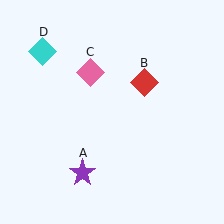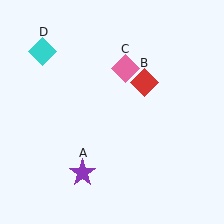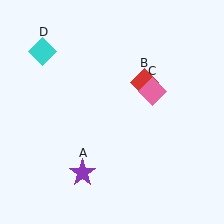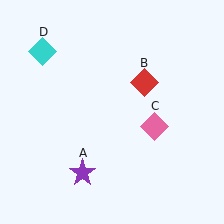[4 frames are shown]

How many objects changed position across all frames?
1 object changed position: pink diamond (object C).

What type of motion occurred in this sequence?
The pink diamond (object C) rotated clockwise around the center of the scene.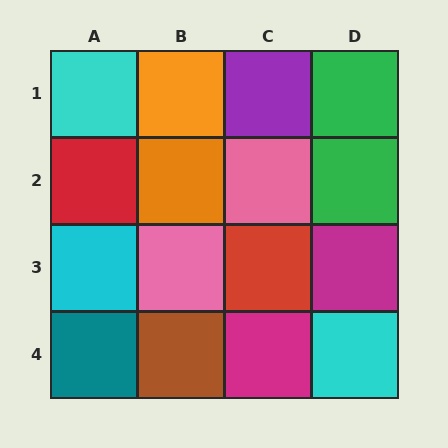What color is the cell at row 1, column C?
Purple.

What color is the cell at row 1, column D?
Green.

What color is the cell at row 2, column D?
Green.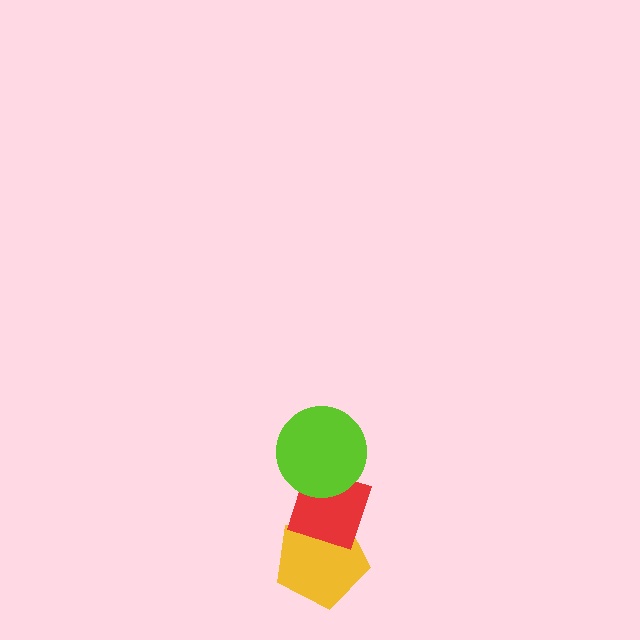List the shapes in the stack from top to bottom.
From top to bottom: the lime circle, the red diamond, the yellow pentagon.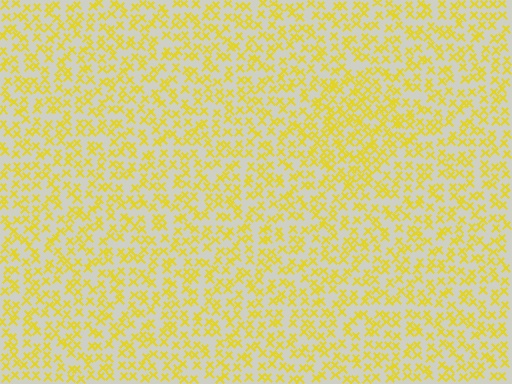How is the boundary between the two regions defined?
The boundary is defined by a change in element density (approximately 1.5x ratio). All elements are the same color, size, and shape.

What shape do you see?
I see a diamond.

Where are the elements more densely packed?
The elements are more densely packed inside the diamond boundary.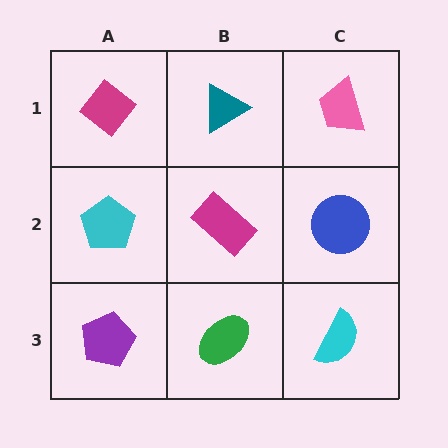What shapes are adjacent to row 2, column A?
A magenta diamond (row 1, column A), a purple pentagon (row 3, column A), a magenta rectangle (row 2, column B).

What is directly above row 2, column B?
A teal triangle.